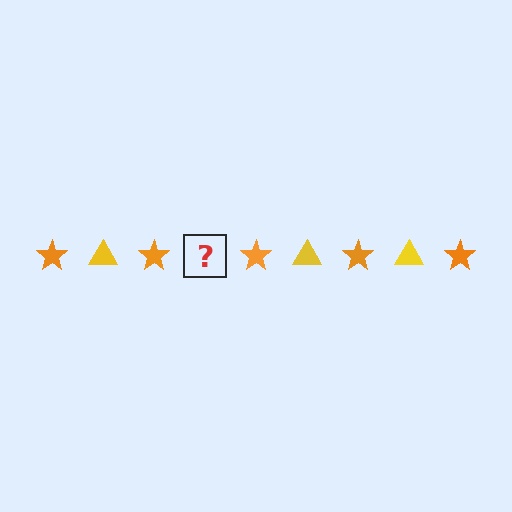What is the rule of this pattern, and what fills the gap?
The rule is that the pattern alternates between orange star and yellow triangle. The gap should be filled with a yellow triangle.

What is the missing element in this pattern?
The missing element is a yellow triangle.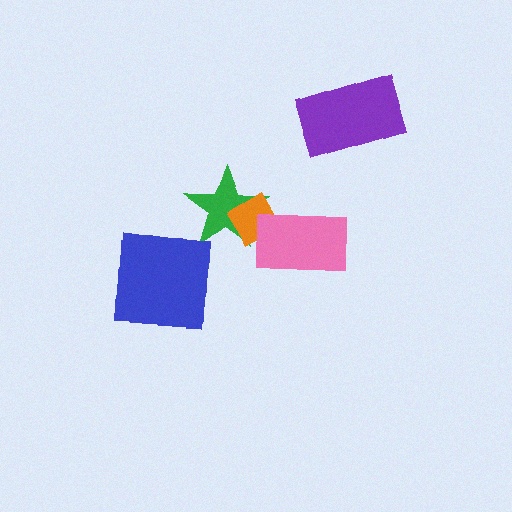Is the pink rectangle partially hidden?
No, no other shape covers it.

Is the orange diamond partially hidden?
Yes, it is partially covered by another shape.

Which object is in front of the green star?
The orange diamond is in front of the green star.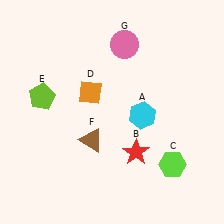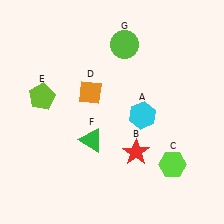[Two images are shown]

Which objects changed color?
F changed from brown to green. G changed from pink to lime.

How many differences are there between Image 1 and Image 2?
There are 2 differences between the two images.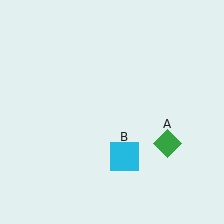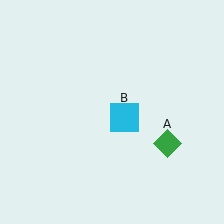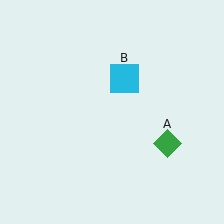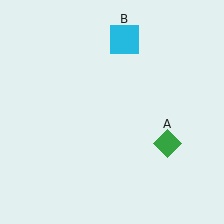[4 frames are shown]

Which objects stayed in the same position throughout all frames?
Green diamond (object A) remained stationary.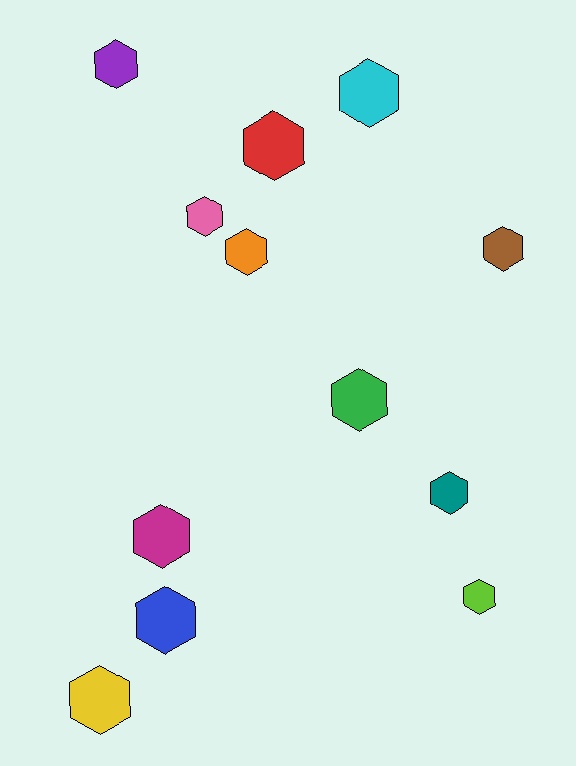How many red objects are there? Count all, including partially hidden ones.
There is 1 red object.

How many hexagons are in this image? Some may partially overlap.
There are 12 hexagons.